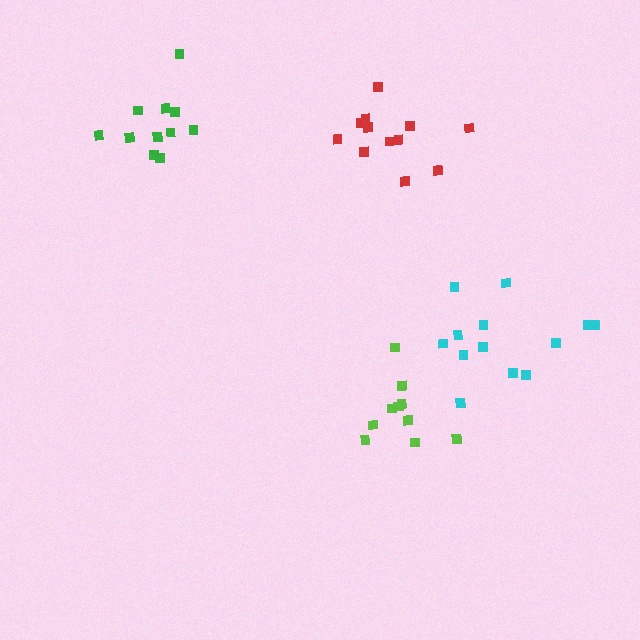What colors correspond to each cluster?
The clusters are colored: green, cyan, red, lime.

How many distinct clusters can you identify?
There are 4 distinct clusters.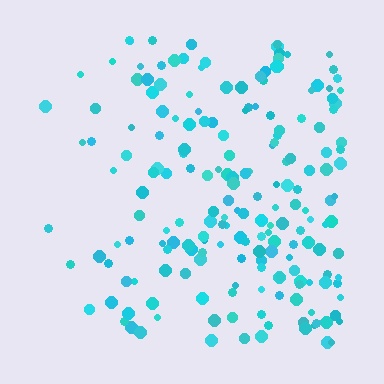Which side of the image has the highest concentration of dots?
The right.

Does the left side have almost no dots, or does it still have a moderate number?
Still a moderate number, just noticeably fewer than the right.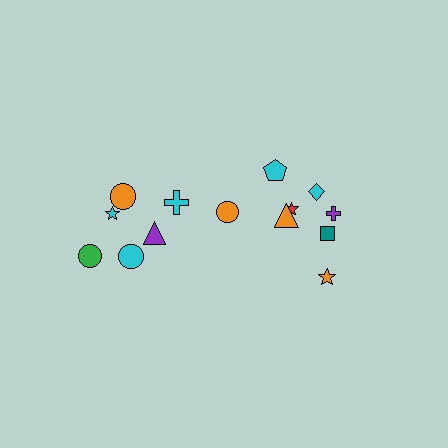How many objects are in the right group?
There are 8 objects.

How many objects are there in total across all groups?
There are 14 objects.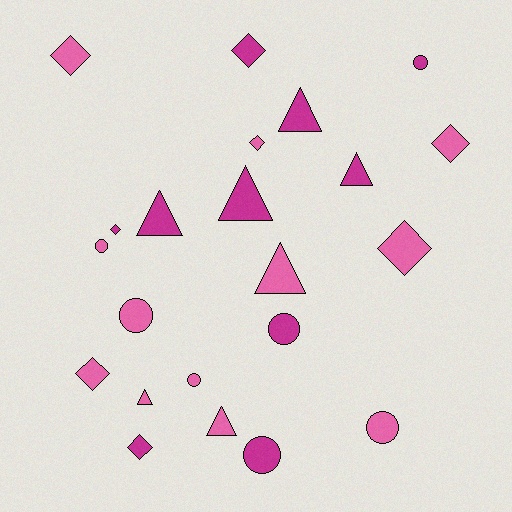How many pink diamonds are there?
There are 5 pink diamonds.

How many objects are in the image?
There are 22 objects.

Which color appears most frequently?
Pink, with 12 objects.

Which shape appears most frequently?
Diamond, with 8 objects.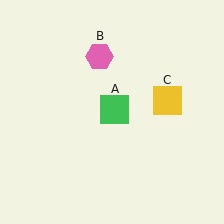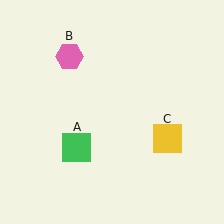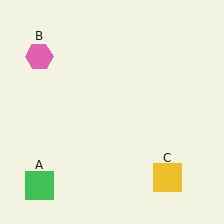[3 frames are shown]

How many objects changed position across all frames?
3 objects changed position: green square (object A), pink hexagon (object B), yellow square (object C).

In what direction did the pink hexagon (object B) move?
The pink hexagon (object B) moved left.